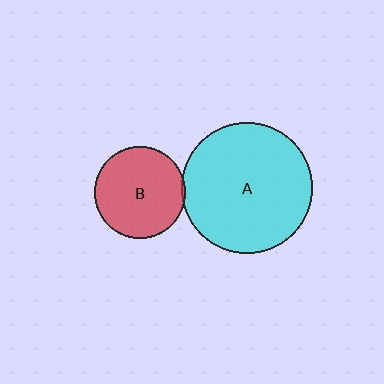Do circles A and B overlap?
Yes.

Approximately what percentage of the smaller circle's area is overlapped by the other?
Approximately 5%.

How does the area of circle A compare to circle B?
Approximately 2.0 times.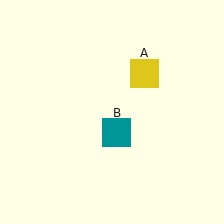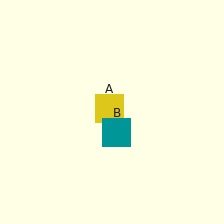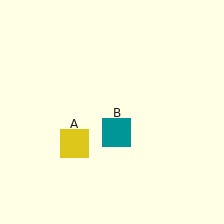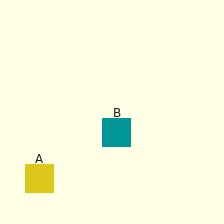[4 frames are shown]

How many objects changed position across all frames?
1 object changed position: yellow square (object A).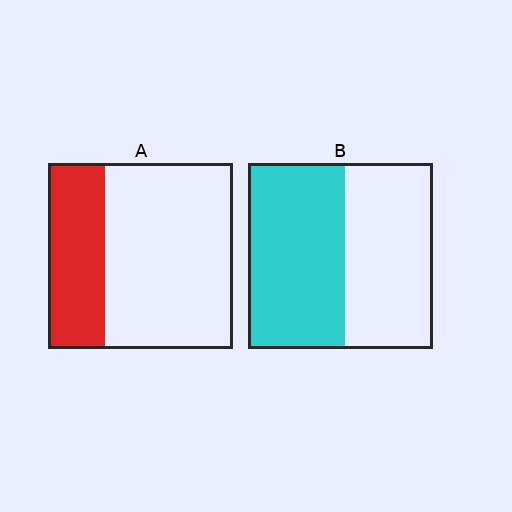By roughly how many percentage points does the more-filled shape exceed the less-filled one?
By roughly 20 percentage points (B over A).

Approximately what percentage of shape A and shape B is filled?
A is approximately 30% and B is approximately 50%.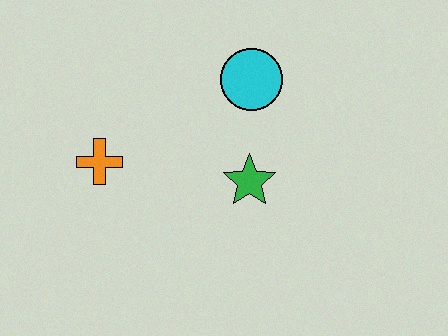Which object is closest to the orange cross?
The green star is closest to the orange cross.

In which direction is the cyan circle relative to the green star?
The cyan circle is above the green star.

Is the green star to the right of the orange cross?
Yes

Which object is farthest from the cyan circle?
The orange cross is farthest from the cyan circle.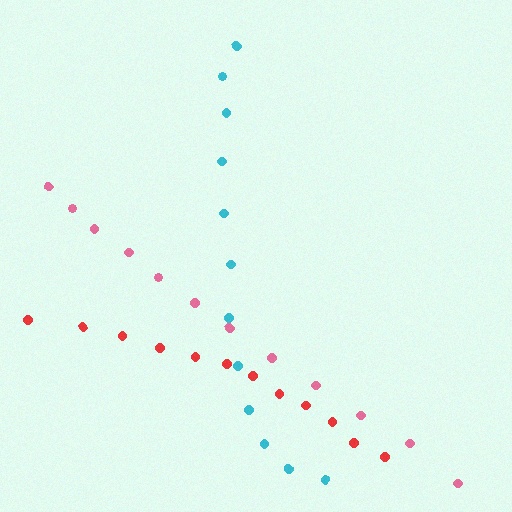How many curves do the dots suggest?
There are 3 distinct paths.